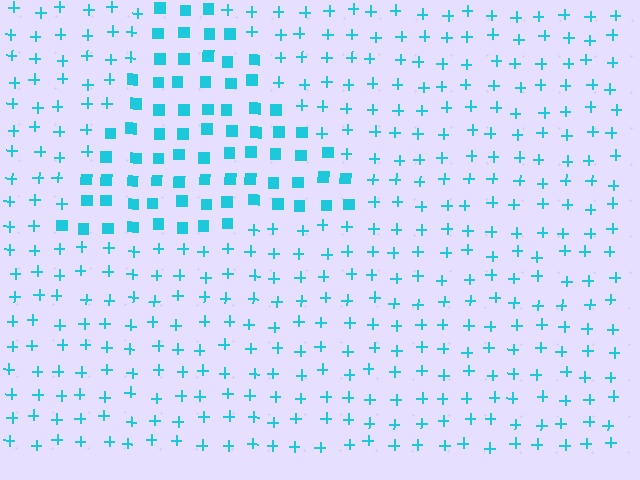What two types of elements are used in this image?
The image uses squares inside the triangle region and plus signs outside it.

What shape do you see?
I see a triangle.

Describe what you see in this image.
The image is filled with small cyan elements arranged in a uniform grid. A triangle-shaped region contains squares, while the surrounding area contains plus signs. The boundary is defined purely by the change in element shape.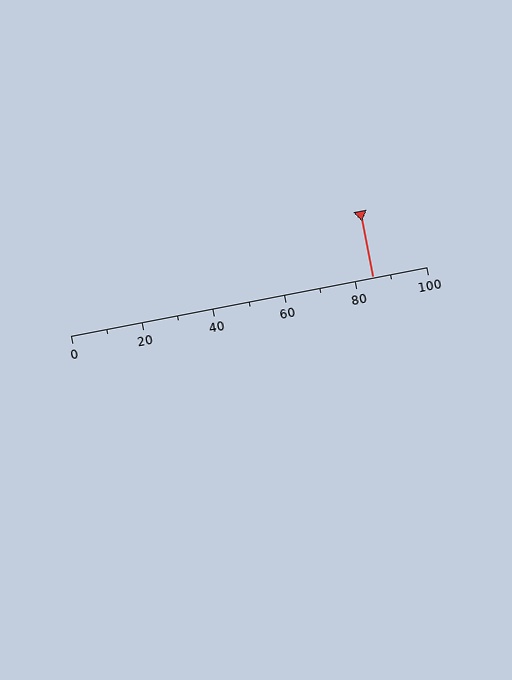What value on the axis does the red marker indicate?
The marker indicates approximately 85.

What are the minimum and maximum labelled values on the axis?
The axis runs from 0 to 100.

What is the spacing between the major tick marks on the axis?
The major ticks are spaced 20 apart.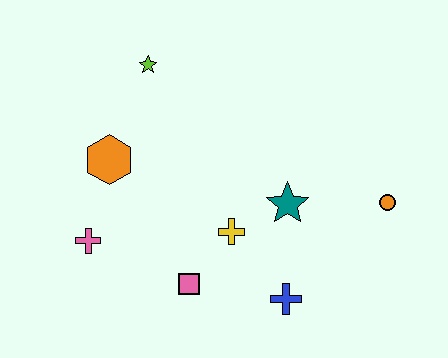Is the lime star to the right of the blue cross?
No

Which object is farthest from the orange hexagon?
The orange circle is farthest from the orange hexagon.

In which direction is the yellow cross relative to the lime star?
The yellow cross is below the lime star.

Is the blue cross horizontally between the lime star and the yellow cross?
No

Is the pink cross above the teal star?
No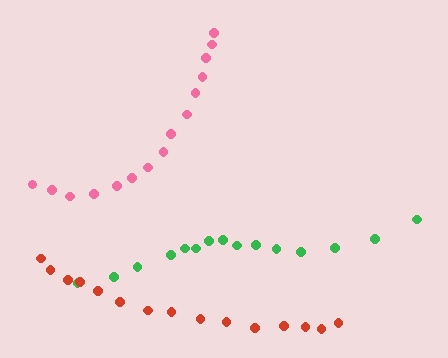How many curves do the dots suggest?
There are 3 distinct paths.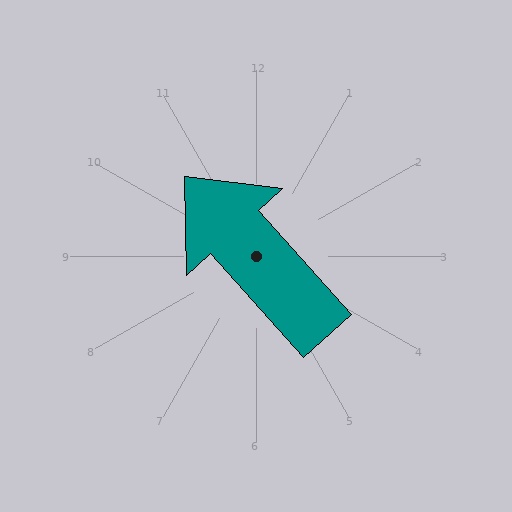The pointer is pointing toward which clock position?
Roughly 11 o'clock.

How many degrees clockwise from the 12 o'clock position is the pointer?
Approximately 318 degrees.